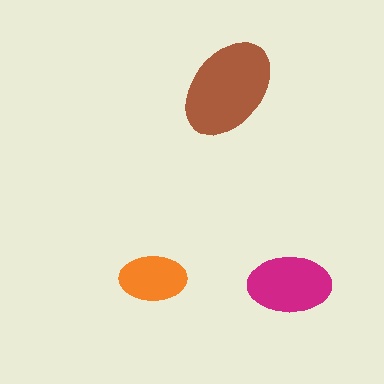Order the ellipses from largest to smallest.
the brown one, the magenta one, the orange one.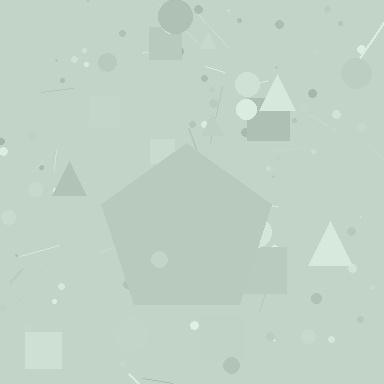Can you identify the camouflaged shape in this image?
The camouflaged shape is a pentagon.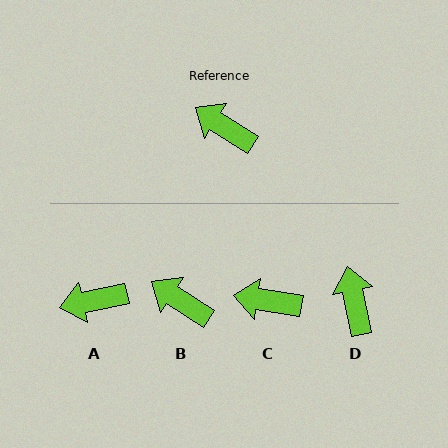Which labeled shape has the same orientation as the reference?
B.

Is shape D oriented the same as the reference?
No, it is off by about 45 degrees.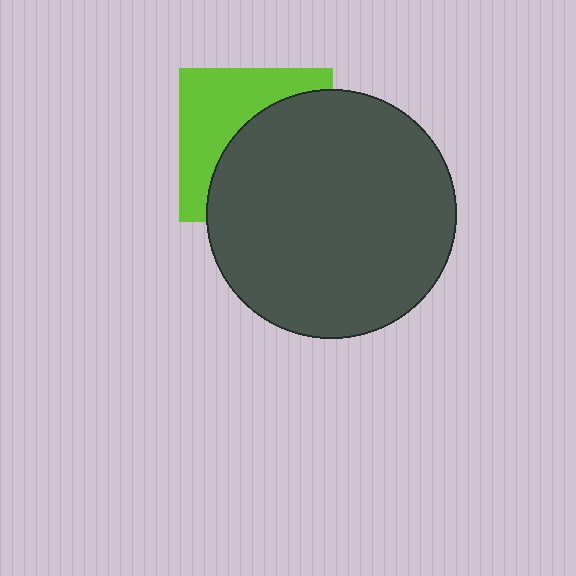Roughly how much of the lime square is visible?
A small part of it is visible (roughly 43%).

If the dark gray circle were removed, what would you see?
You would see the complete lime square.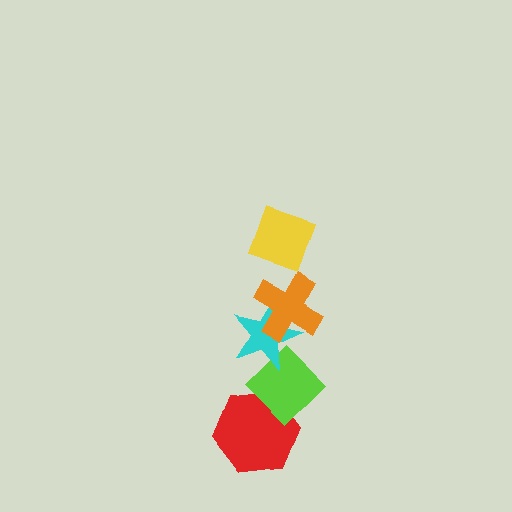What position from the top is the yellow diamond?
The yellow diamond is 1st from the top.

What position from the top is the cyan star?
The cyan star is 3rd from the top.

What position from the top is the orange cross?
The orange cross is 2nd from the top.